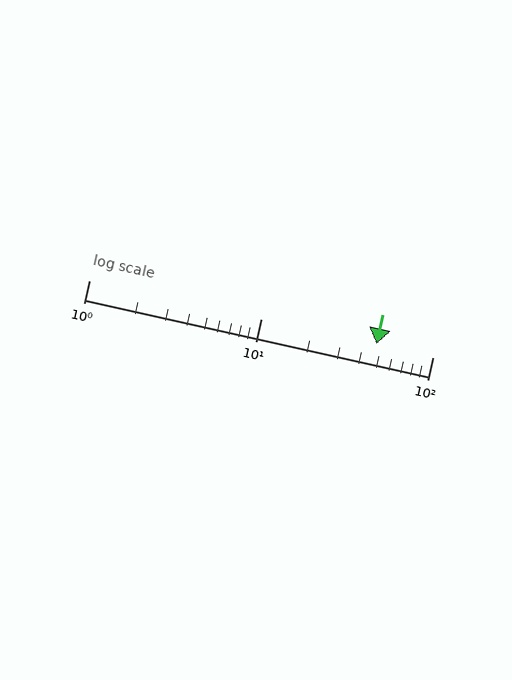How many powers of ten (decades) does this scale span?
The scale spans 2 decades, from 1 to 100.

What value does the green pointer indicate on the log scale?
The pointer indicates approximately 47.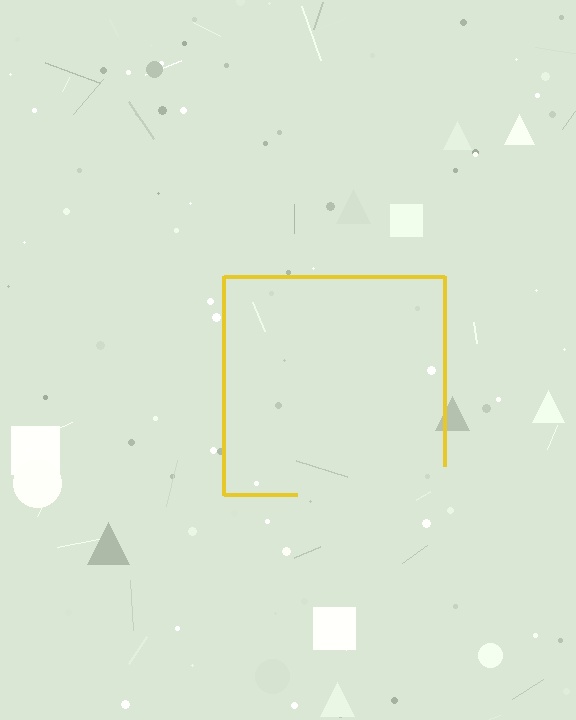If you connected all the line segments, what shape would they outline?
They would outline a square.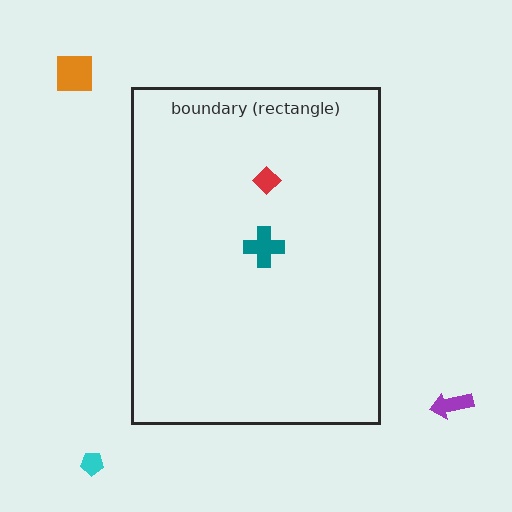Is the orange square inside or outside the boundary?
Outside.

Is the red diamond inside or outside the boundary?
Inside.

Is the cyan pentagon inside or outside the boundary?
Outside.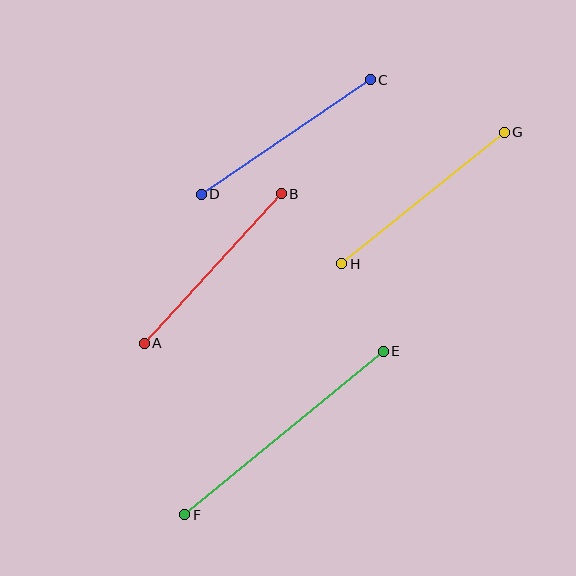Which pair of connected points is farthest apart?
Points E and F are farthest apart.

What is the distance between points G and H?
The distance is approximately 209 pixels.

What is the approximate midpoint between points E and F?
The midpoint is at approximately (284, 433) pixels.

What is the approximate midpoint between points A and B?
The midpoint is at approximately (213, 269) pixels.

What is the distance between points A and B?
The distance is approximately 203 pixels.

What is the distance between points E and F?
The distance is approximately 257 pixels.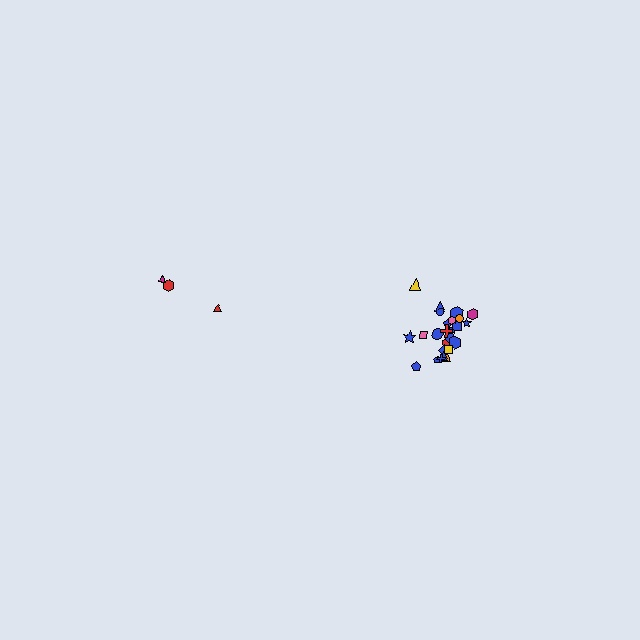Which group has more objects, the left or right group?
The right group.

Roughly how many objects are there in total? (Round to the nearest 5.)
Roughly 30 objects in total.